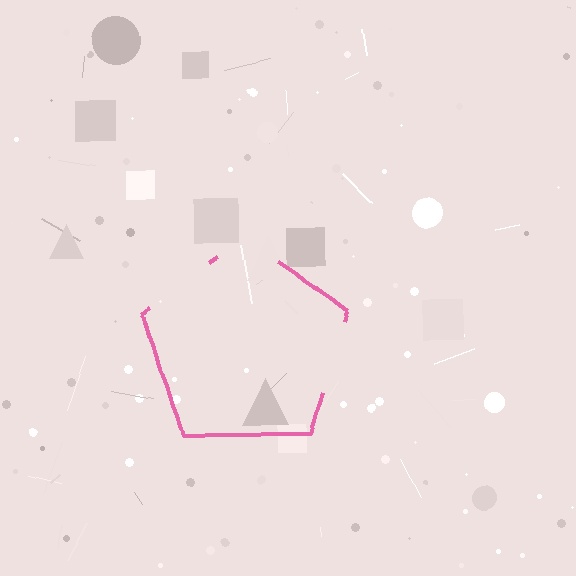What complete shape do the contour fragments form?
The contour fragments form a pentagon.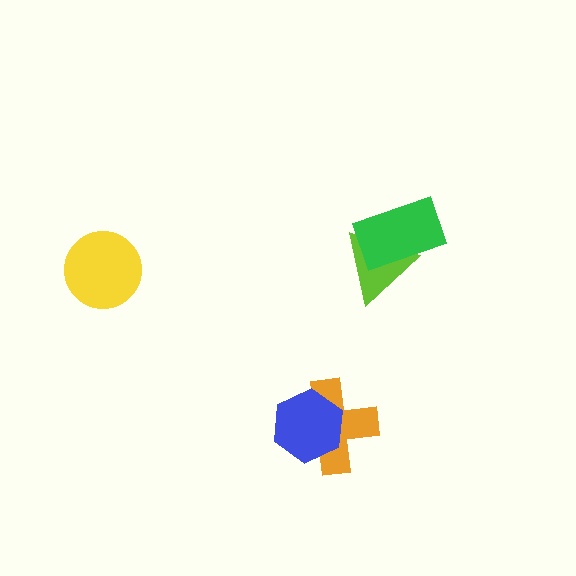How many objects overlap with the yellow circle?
0 objects overlap with the yellow circle.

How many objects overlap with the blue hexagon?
1 object overlaps with the blue hexagon.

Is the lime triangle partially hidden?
Yes, it is partially covered by another shape.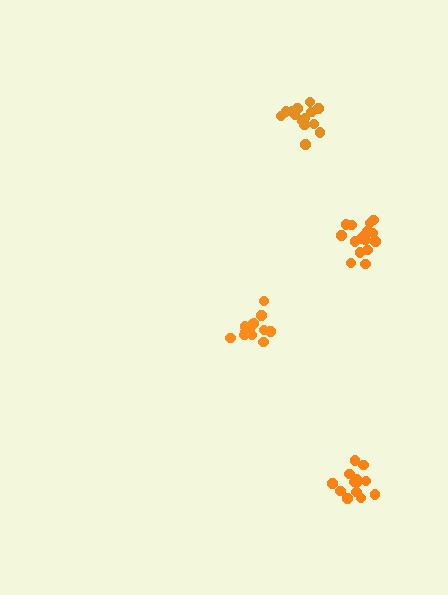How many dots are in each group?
Group 1: 14 dots, Group 2: 13 dots, Group 3: 16 dots, Group 4: 13 dots (56 total).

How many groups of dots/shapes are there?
There are 4 groups.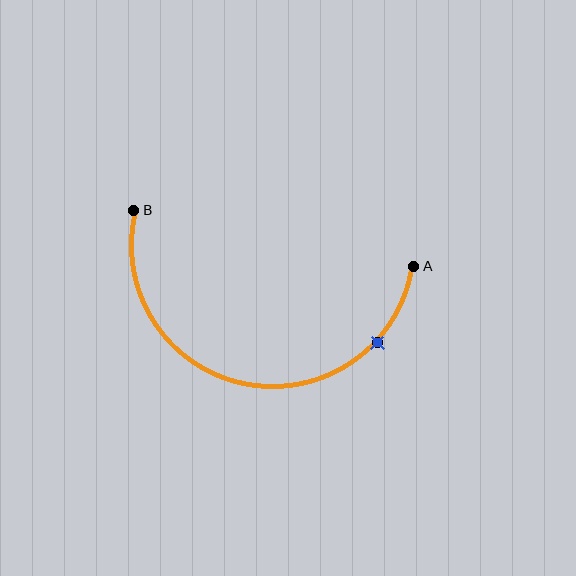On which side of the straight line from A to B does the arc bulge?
The arc bulges below the straight line connecting A and B.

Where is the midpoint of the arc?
The arc midpoint is the point on the curve farthest from the straight line joining A and B. It sits below that line.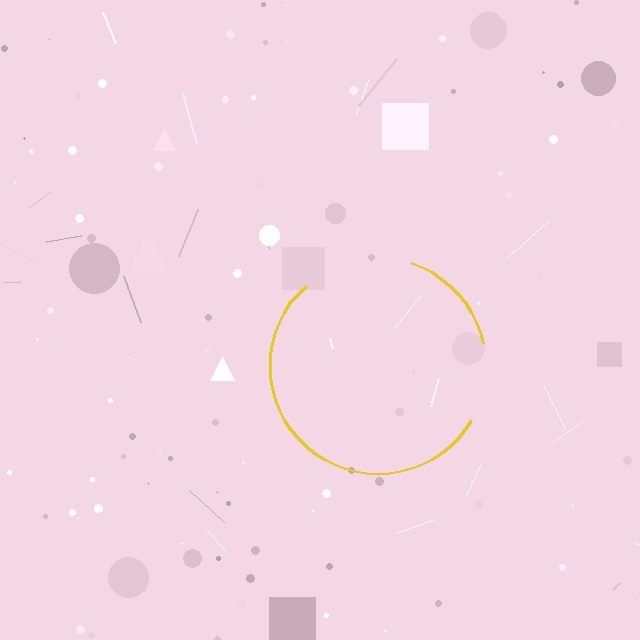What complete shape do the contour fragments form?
The contour fragments form a circle.